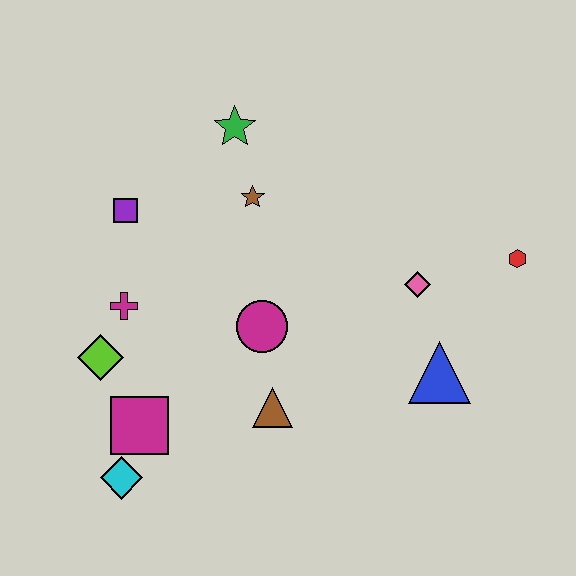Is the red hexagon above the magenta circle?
Yes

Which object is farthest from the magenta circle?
The red hexagon is farthest from the magenta circle.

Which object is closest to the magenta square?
The cyan diamond is closest to the magenta square.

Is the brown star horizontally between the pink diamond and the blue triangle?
No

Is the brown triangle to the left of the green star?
No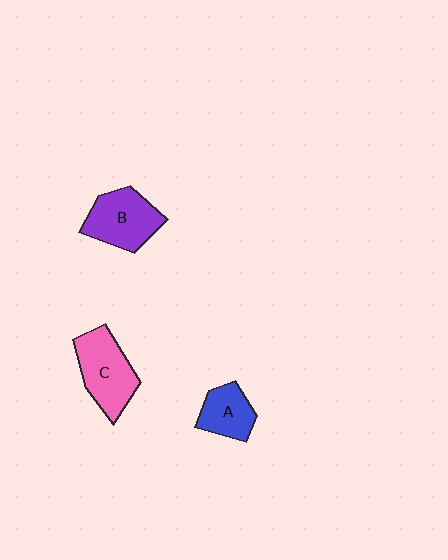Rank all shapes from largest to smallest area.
From largest to smallest: C (pink), B (purple), A (blue).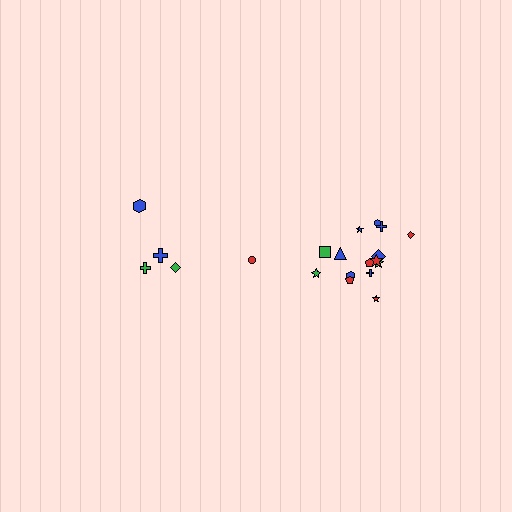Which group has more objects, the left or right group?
The right group.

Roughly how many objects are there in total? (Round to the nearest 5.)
Roughly 20 objects in total.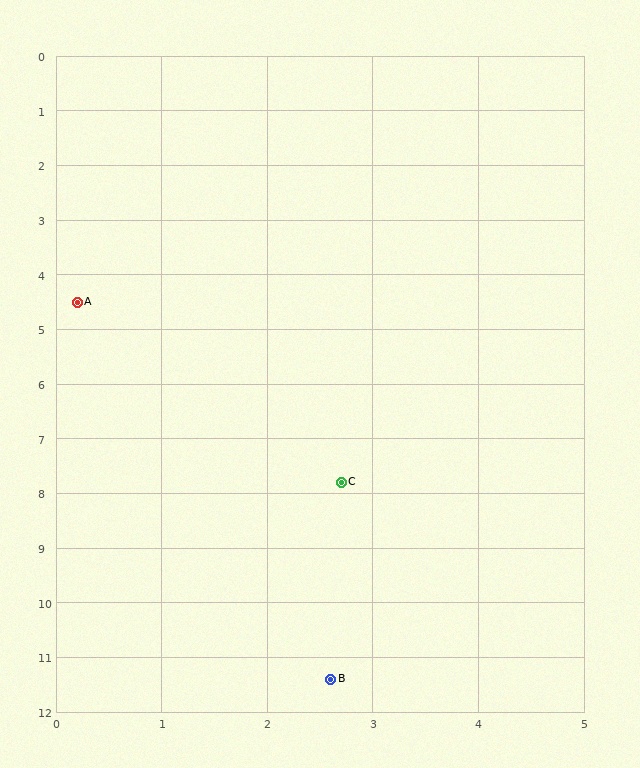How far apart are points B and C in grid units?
Points B and C are about 3.6 grid units apart.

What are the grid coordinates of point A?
Point A is at approximately (0.2, 4.5).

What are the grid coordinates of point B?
Point B is at approximately (2.6, 11.4).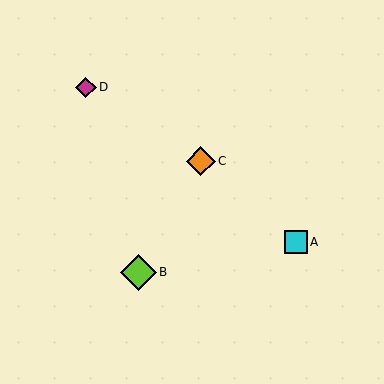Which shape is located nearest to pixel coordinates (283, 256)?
The cyan square (labeled A) at (296, 242) is nearest to that location.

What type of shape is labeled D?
Shape D is a magenta diamond.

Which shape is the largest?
The lime diamond (labeled B) is the largest.